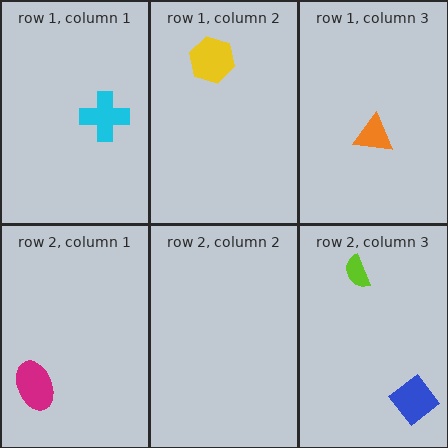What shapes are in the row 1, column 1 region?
The cyan cross.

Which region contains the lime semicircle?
The row 2, column 3 region.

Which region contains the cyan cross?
The row 1, column 1 region.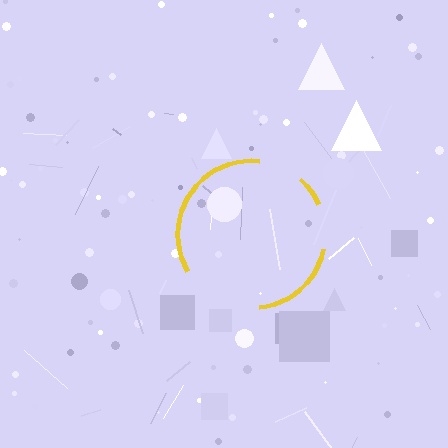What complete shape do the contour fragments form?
The contour fragments form a circle.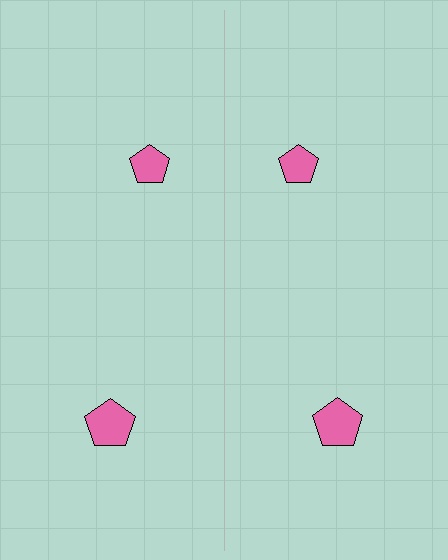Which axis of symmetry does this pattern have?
The pattern has a vertical axis of symmetry running through the center of the image.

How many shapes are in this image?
There are 4 shapes in this image.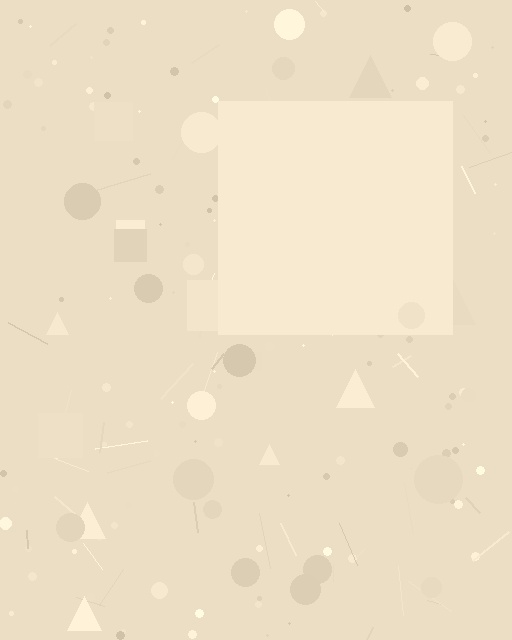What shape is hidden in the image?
A square is hidden in the image.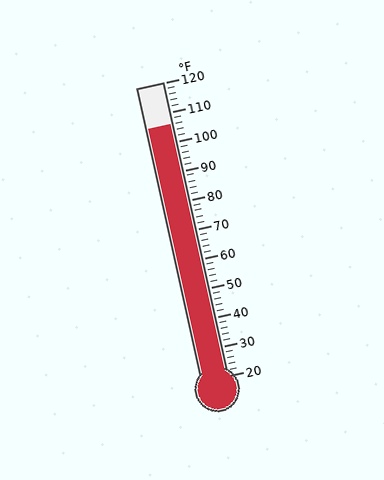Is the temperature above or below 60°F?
The temperature is above 60°F.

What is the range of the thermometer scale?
The thermometer scale ranges from 20°F to 120°F.